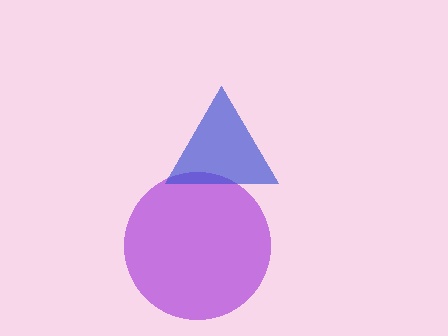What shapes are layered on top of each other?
The layered shapes are: a purple circle, a blue triangle.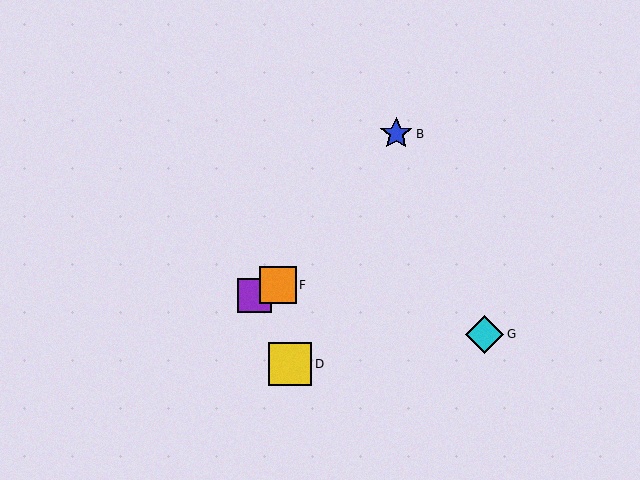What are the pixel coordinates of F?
Object F is at (278, 285).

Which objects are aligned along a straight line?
Objects A, C, E, F are aligned along a straight line.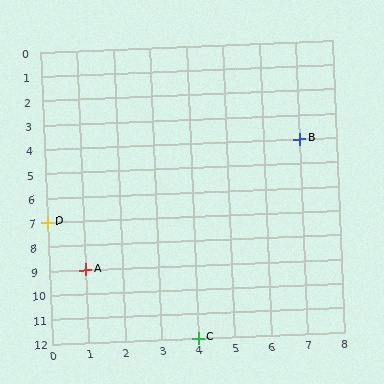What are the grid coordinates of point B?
Point B is at grid coordinates (7, 4).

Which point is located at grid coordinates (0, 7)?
Point D is at (0, 7).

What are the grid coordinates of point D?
Point D is at grid coordinates (0, 7).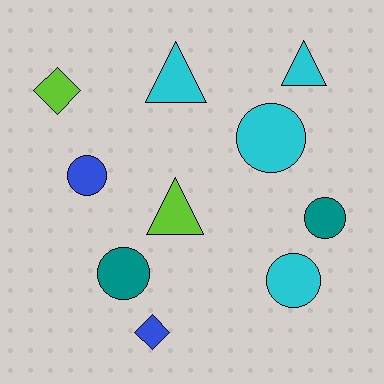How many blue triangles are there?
There are no blue triangles.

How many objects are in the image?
There are 10 objects.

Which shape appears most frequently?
Circle, with 5 objects.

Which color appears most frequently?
Cyan, with 4 objects.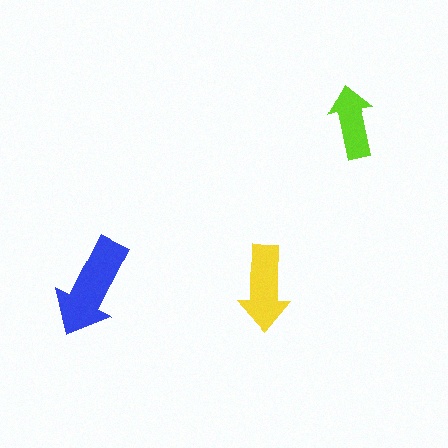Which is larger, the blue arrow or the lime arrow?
The blue one.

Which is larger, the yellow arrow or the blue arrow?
The blue one.